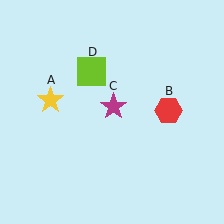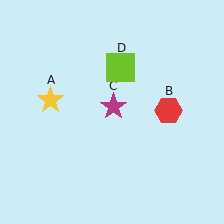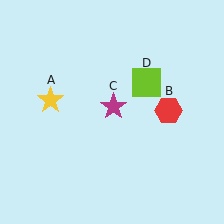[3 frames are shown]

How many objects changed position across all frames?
1 object changed position: lime square (object D).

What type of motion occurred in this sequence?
The lime square (object D) rotated clockwise around the center of the scene.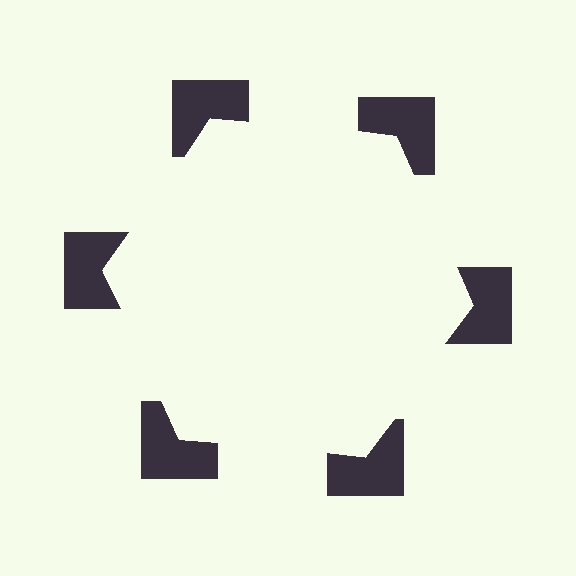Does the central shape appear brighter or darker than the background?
It typically appears slightly brighter than the background, even though no actual brightness change is drawn.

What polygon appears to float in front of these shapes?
An illusory hexagon — its edges are inferred from the aligned wedge cuts in the notched squares, not physically drawn.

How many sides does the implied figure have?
6 sides.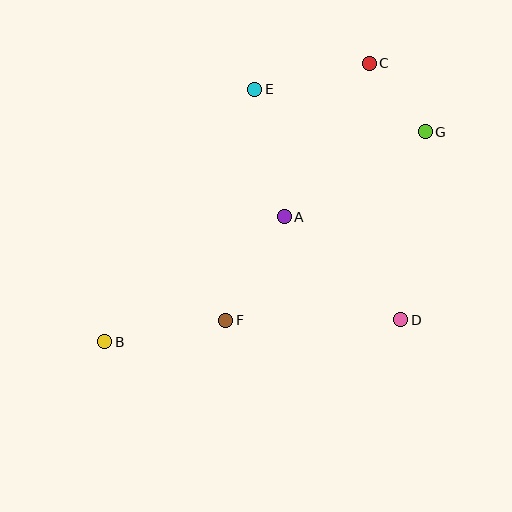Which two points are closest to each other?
Points C and G are closest to each other.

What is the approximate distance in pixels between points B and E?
The distance between B and E is approximately 294 pixels.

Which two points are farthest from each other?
Points B and C are farthest from each other.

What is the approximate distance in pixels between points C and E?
The distance between C and E is approximately 117 pixels.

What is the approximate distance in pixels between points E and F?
The distance between E and F is approximately 233 pixels.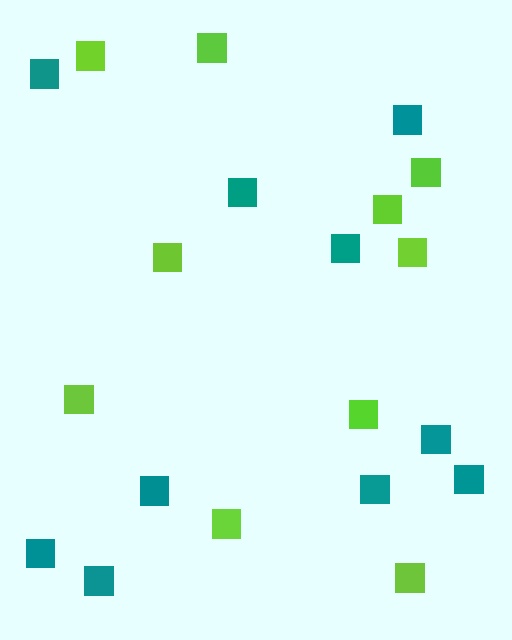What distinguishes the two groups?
There are 2 groups: one group of lime squares (10) and one group of teal squares (10).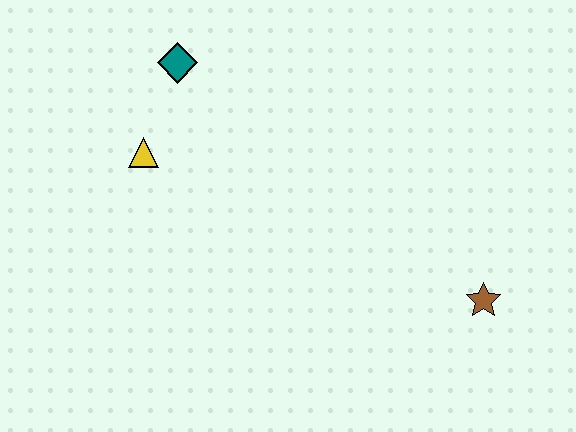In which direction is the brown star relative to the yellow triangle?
The brown star is to the right of the yellow triangle.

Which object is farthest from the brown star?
The teal diamond is farthest from the brown star.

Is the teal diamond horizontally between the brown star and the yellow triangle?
Yes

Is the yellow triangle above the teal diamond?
No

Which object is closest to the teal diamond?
The yellow triangle is closest to the teal diamond.